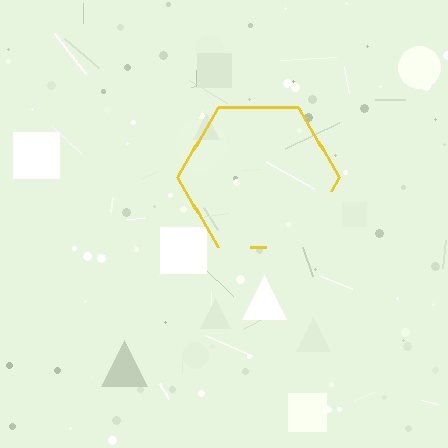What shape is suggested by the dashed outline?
The dashed outline suggests a hexagon.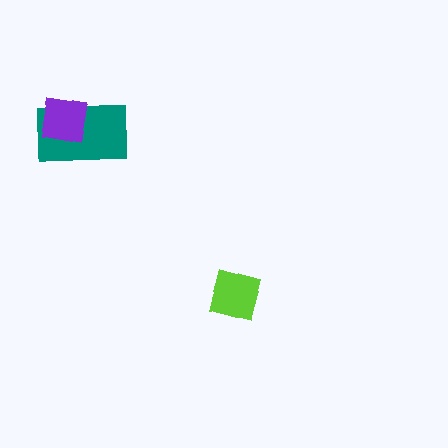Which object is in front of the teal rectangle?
The purple square is in front of the teal rectangle.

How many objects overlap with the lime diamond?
0 objects overlap with the lime diamond.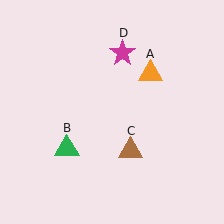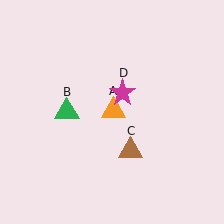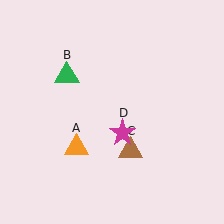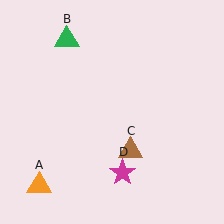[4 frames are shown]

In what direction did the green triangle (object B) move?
The green triangle (object B) moved up.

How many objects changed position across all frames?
3 objects changed position: orange triangle (object A), green triangle (object B), magenta star (object D).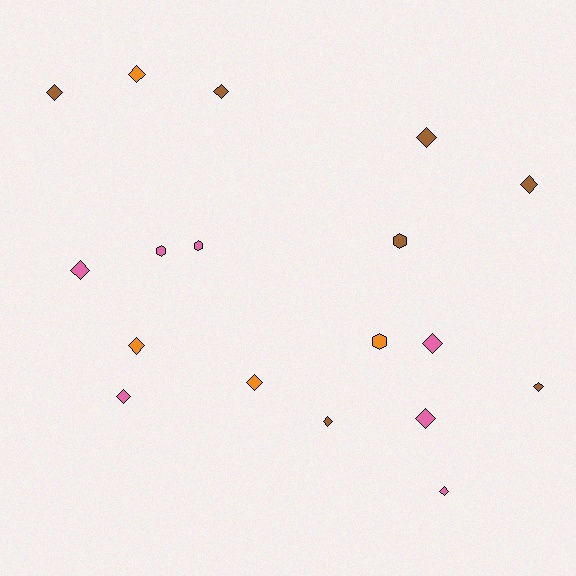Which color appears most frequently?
Brown, with 7 objects.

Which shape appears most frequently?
Diamond, with 14 objects.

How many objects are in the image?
There are 18 objects.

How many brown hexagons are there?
There is 1 brown hexagon.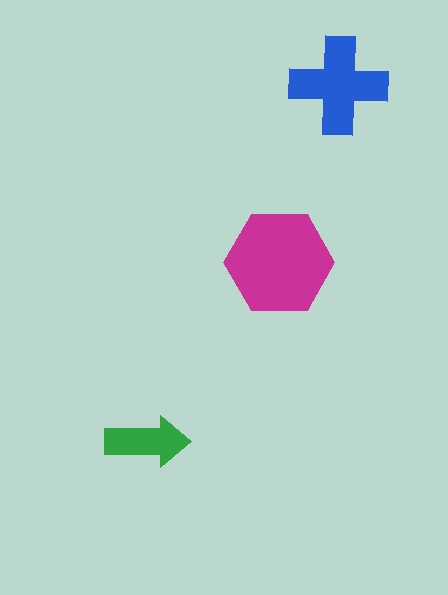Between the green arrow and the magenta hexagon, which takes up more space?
The magenta hexagon.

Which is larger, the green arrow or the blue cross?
The blue cross.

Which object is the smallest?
The green arrow.